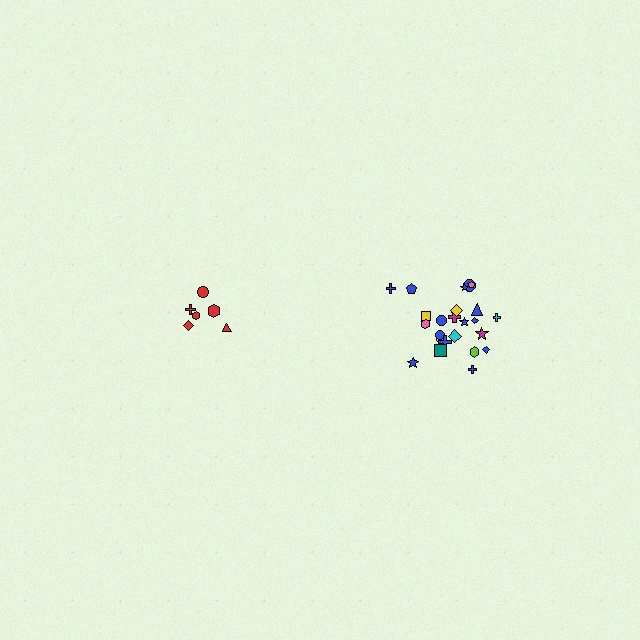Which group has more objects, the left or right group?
The right group.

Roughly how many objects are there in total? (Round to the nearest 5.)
Roughly 30 objects in total.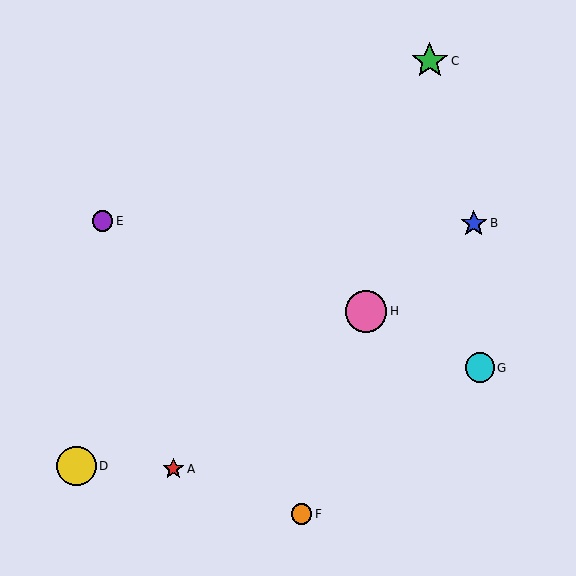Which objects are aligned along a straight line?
Objects A, B, H are aligned along a straight line.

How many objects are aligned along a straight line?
3 objects (A, B, H) are aligned along a straight line.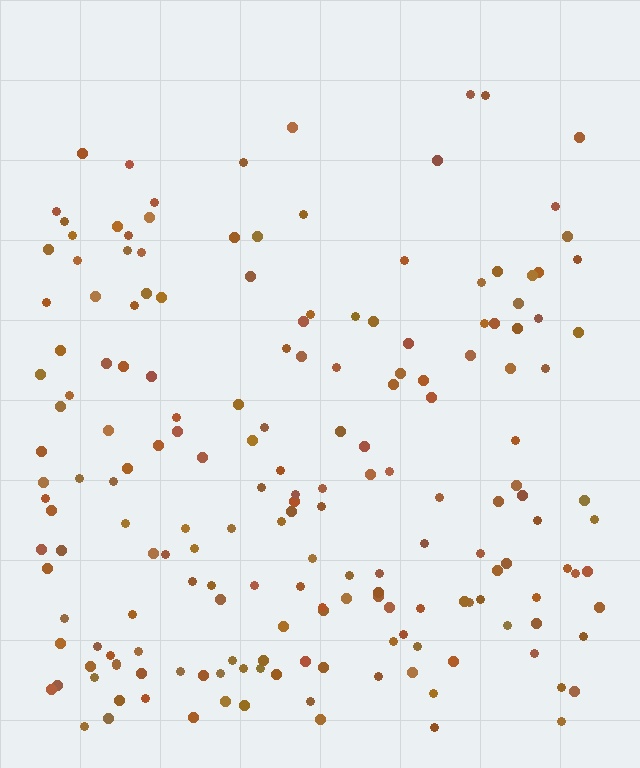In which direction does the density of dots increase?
From top to bottom, with the bottom side densest.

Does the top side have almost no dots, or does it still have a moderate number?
Still a moderate number, just noticeably fewer than the bottom.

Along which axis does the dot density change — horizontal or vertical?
Vertical.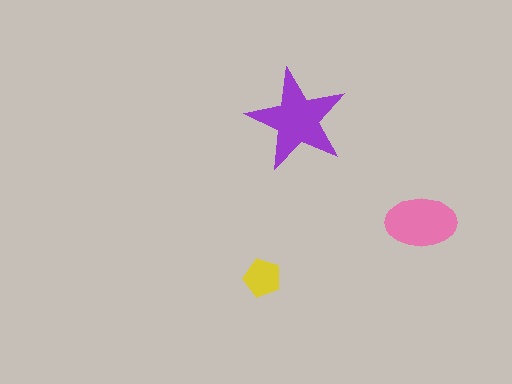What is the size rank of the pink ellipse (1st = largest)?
2nd.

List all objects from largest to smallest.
The purple star, the pink ellipse, the yellow pentagon.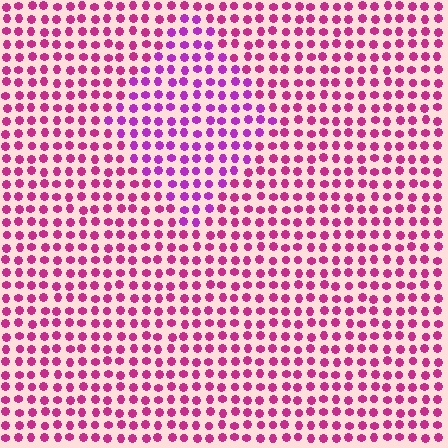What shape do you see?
I see a diamond.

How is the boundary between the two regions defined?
The boundary is defined purely by a slight shift in hue (about 29 degrees). Spacing, size, and orientation are identical on both sides.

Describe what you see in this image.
The image is filled with small magenta elements in a uniform arrangement. A diamond-shaped region is visible where the elements are tinted to a slightly different hue, forming a subtle color boundary.